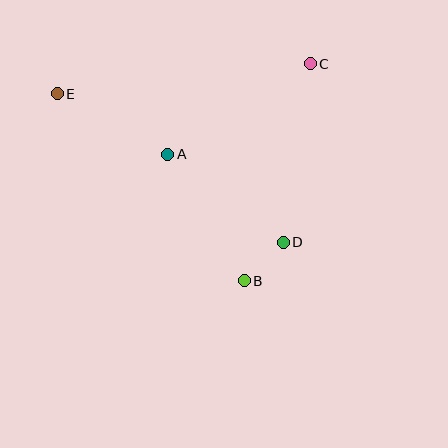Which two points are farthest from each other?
Points D and E are farthest from each other.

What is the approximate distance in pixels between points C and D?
The distance between C and D is approximately 181 pixels.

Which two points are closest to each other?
Points B and D are closest to each other.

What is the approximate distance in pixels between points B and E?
The distance between B and E is approximately 265 pixels.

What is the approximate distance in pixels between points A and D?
The distance between A and D is approximately 145 pixels.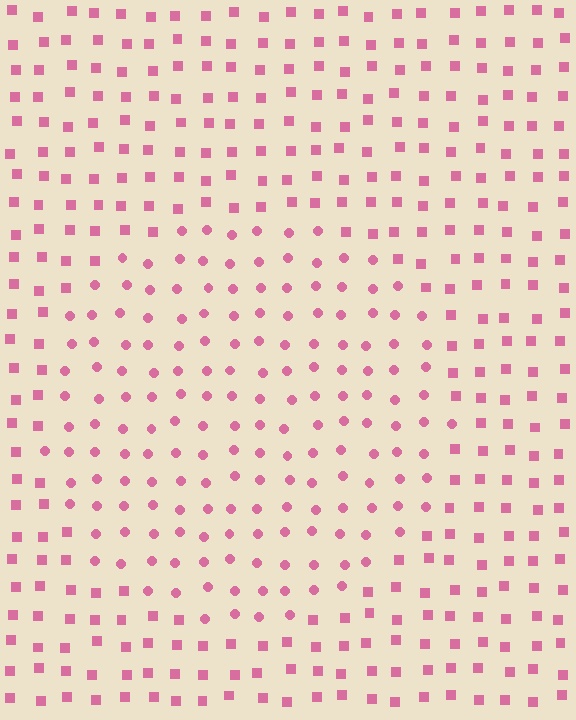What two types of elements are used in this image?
The image uses circles inside the circle region and squares outside it.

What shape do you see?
I see a circle.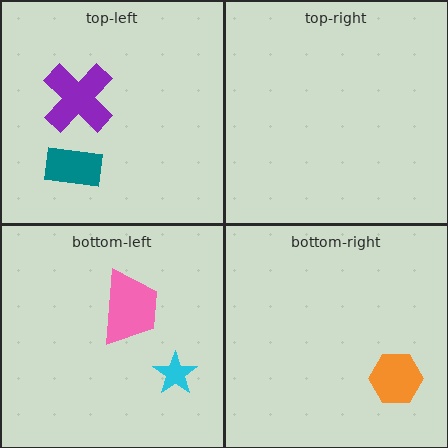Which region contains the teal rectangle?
The top-left region.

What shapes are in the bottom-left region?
The cyan star, the pink trapezoid.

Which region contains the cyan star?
The bottom-left region.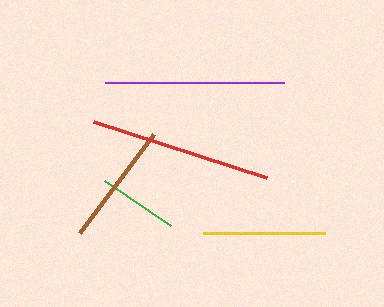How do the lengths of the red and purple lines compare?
The red and purple lines are approximately the same length.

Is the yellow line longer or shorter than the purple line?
The purple line is longer than the yellow line.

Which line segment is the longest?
The red line is the longest at approximately 181 pixels.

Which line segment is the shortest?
The green line is the shortest at approximately 79 pixels.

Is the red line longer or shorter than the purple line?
The red line is longer than the purple line.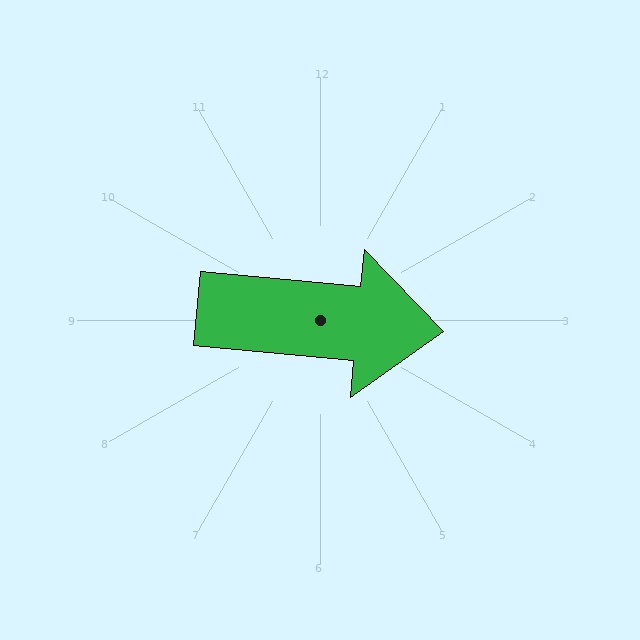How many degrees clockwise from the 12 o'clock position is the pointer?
Approximately 95 degrees.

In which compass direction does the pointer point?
East.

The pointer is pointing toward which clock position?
Roughly 3 o'clock.